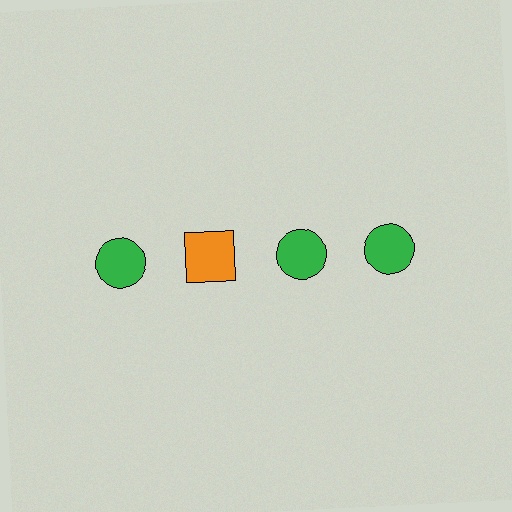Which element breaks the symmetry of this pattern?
The orange square in the top row, second from left column breaks the symmetry. All other shapes are green circles.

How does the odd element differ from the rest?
It differs in both color (orange instead of green) and shape (square instead of circle).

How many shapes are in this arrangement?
There are 4 shapes arranged in a grid pattern.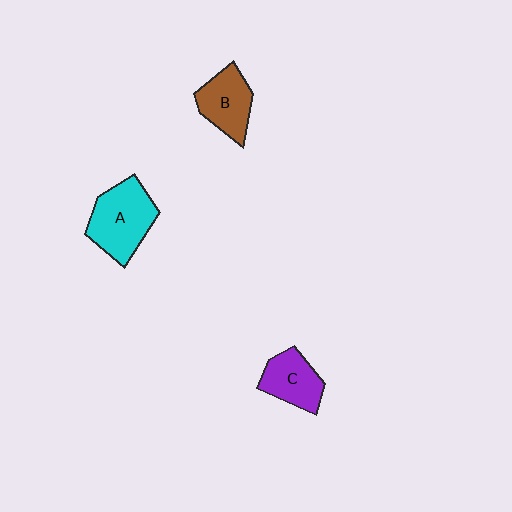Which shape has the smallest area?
Shape C (purple).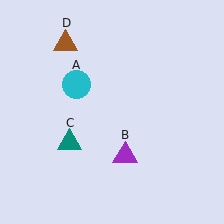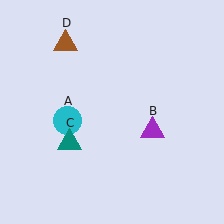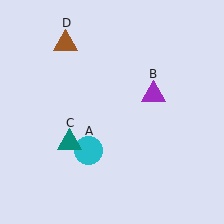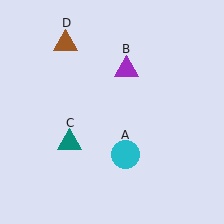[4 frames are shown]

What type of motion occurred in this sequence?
The cyan circle (object A), purple triangle (object B) rotated counterclockwise around the center of the scene.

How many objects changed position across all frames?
2 objects changed position: cyan circle (object A), purple triangle (object B).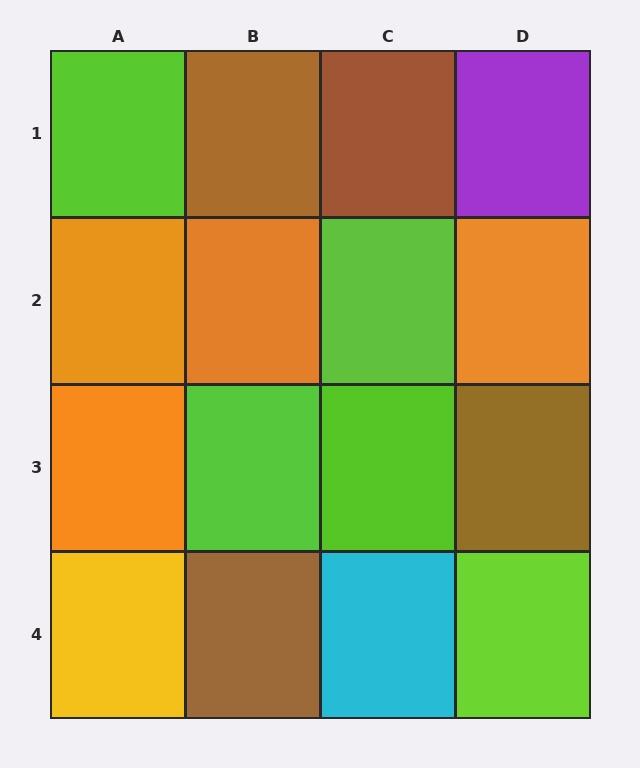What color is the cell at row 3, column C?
Lime.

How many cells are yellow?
1 cell is yellow.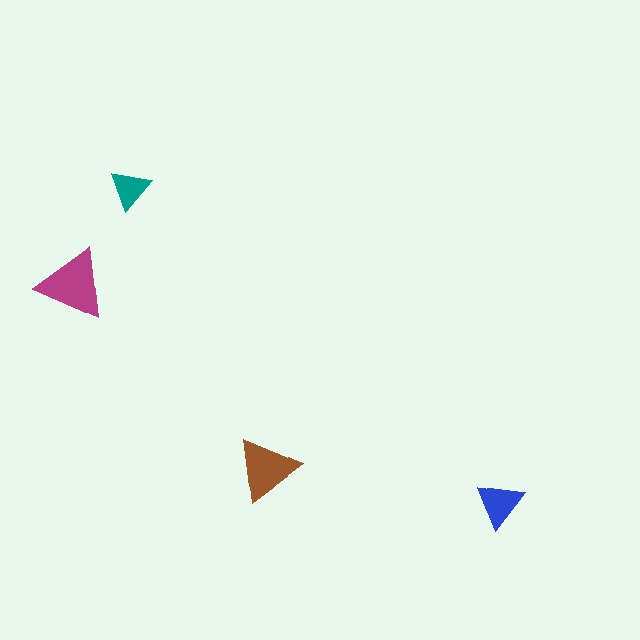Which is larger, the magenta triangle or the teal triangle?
The magenta one.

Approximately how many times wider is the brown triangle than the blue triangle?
About 1.5 times wider.